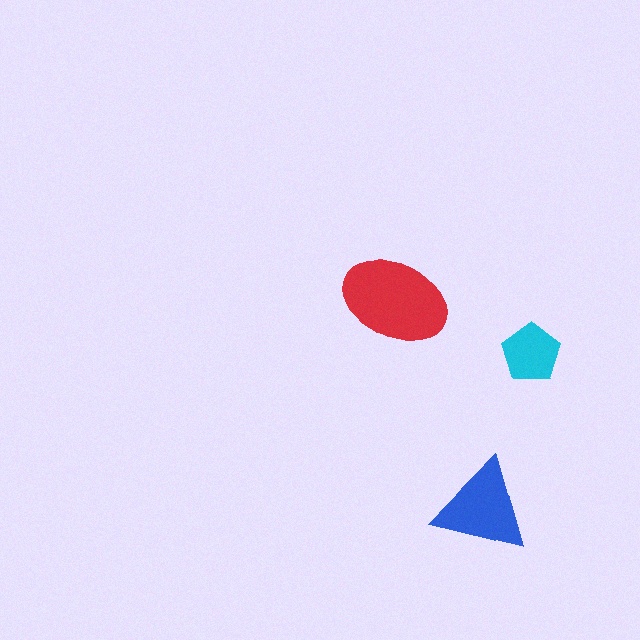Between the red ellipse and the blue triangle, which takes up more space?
The red ellipse.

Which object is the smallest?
The cyan pentagon.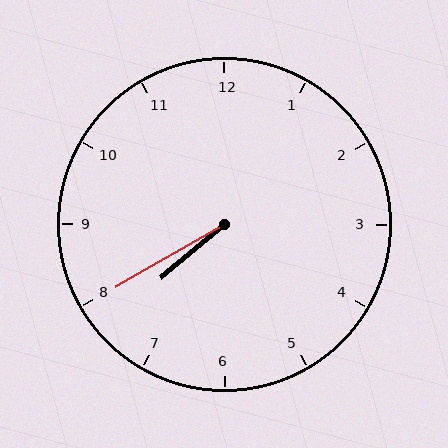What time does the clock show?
7:40.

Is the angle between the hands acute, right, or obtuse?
It is acute.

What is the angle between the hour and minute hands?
Approximately 10 degrees.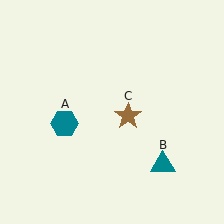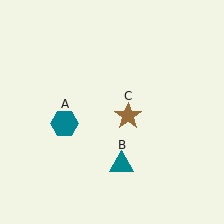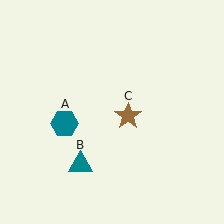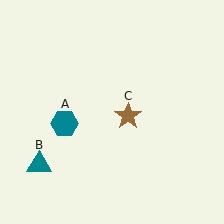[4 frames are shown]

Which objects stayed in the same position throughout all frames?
Teal hexagon (object A) and brown star (object C) remained stationary.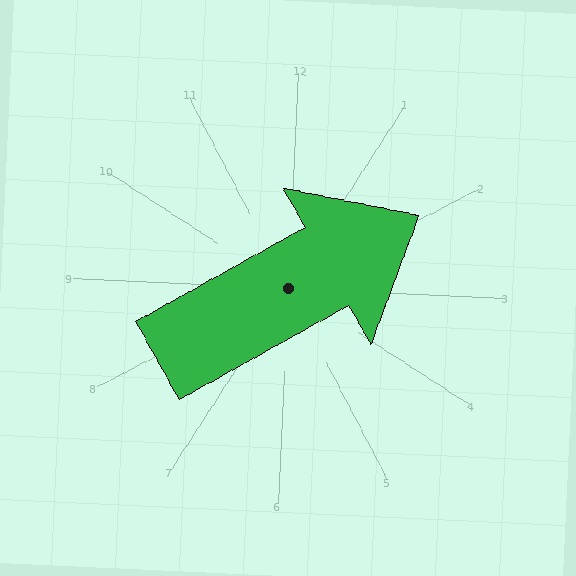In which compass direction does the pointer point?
Northeast.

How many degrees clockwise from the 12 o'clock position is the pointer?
Approximately 58 degrees.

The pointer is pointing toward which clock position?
Roughly 2 o'clock.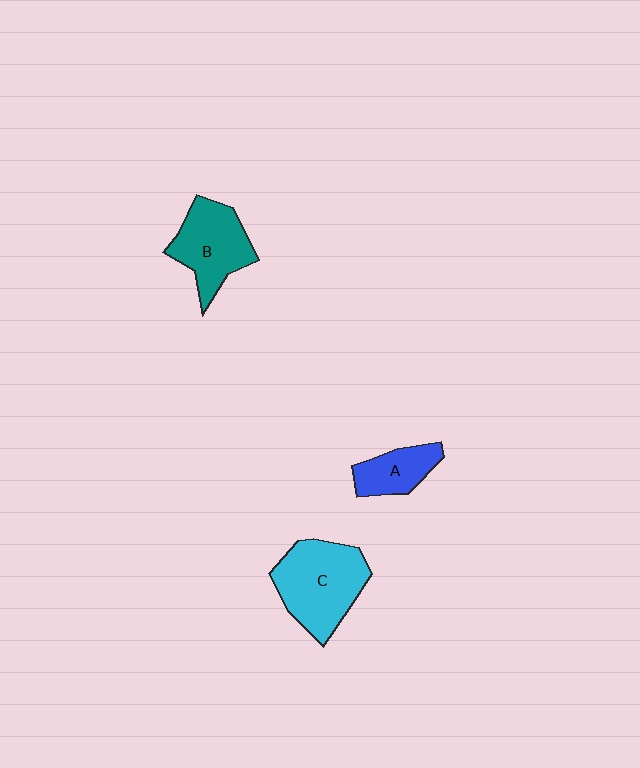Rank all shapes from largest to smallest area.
From largest to smallest: C (cyan), B (teal), A (blue).